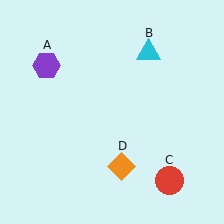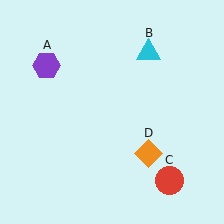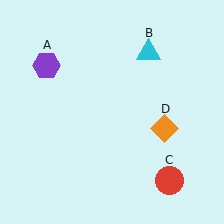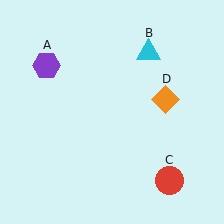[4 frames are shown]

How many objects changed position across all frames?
1 object changed position: orange diamond (object D).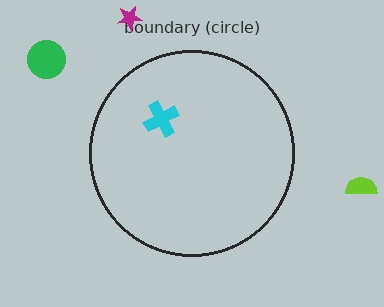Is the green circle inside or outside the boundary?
Outside.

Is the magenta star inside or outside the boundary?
Outside.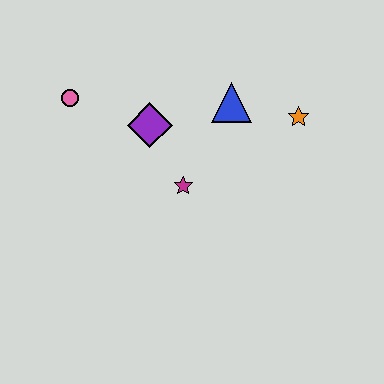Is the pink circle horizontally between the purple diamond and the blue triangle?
No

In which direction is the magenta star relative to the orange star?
The magenta star is to the left of the orange star.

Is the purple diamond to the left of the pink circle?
No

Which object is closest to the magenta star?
The purple diamond is closest to the magenta star.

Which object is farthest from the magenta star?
The pink circle is farthest from the magenta star.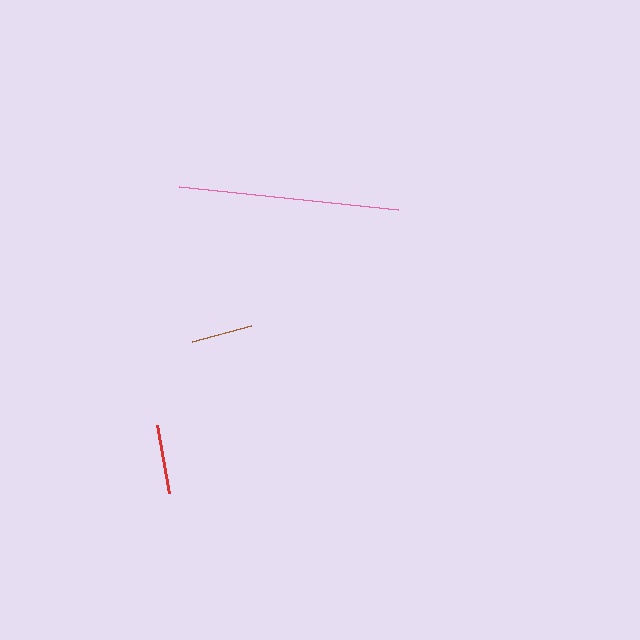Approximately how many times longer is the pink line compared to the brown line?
The pink line is approximately 3.6 times the length of the brown line.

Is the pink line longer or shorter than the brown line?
The pink line is longer than the brown line.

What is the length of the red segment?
The red segment is approximately 69 pixels long.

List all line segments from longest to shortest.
From longest to shortest: pink, red, brown.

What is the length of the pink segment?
The pink segment is approximately 220 pixels long.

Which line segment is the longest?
The pink line is the longest at approximately 220 pixels.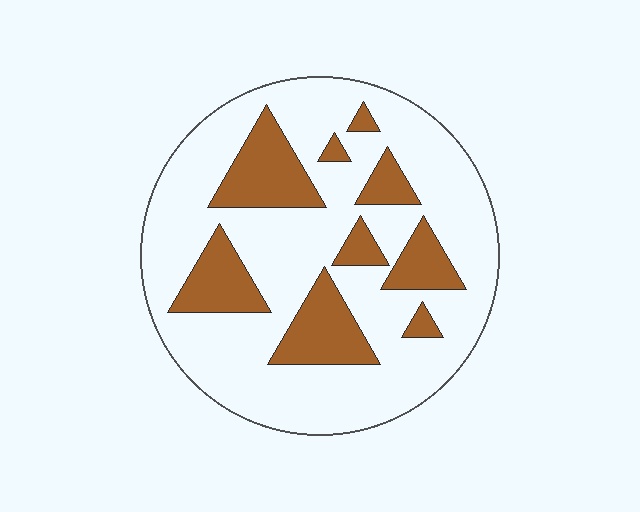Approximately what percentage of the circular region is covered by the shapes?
Approximately 25%.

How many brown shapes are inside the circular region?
9.